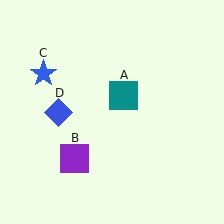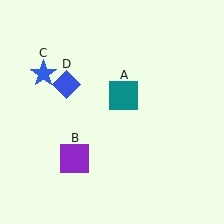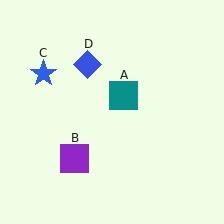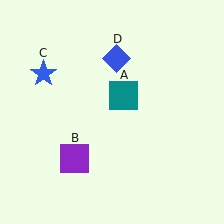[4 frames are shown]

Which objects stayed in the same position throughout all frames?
Teal square (object A) and purple square (object B) and blue star (object C) remained stationary.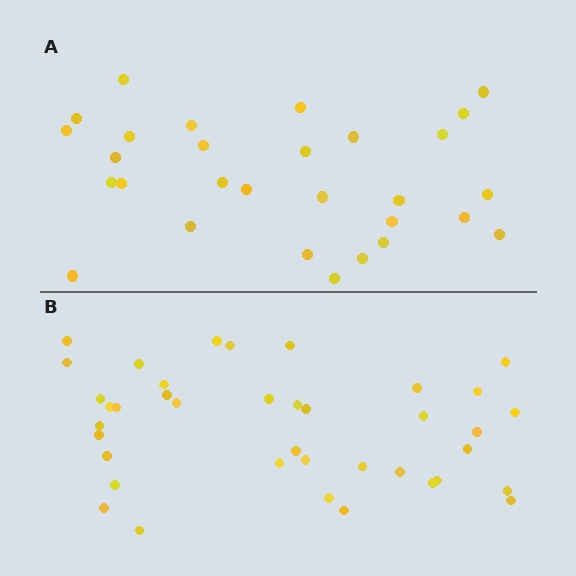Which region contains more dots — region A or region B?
Region B (the bottom region) has more dots.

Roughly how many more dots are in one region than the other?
Region B has roughly 10 or so more dots than region A.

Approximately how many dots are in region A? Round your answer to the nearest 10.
About 30 dots. (The exact count is 29, which rounds to 30.)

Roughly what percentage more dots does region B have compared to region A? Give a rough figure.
About 35% more.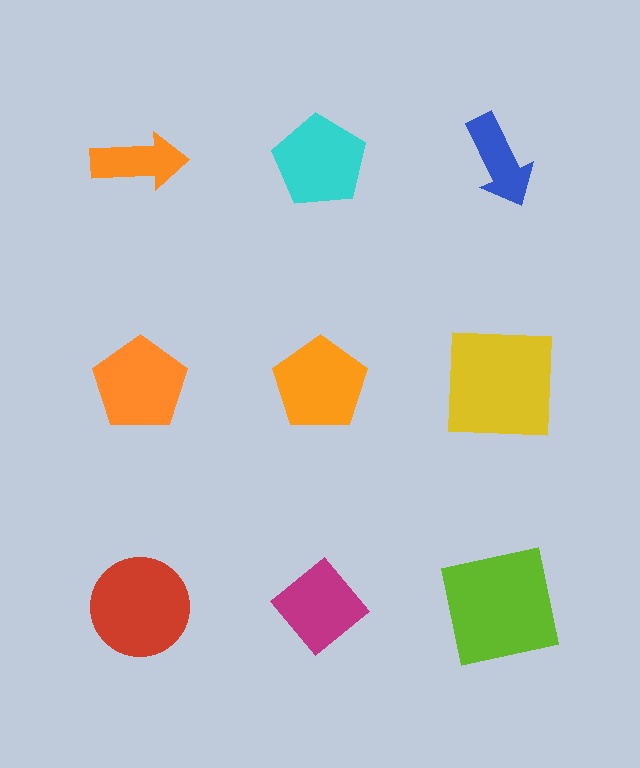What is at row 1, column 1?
An orange arrow.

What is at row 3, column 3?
A lime square.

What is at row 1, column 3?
A blue arrow.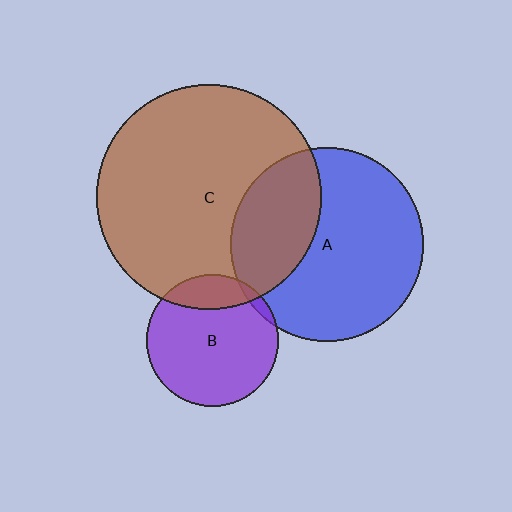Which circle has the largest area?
Circle C (brown).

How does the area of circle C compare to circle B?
Approximately 2.9 times.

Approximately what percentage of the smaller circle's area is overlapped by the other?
Approximately 35%.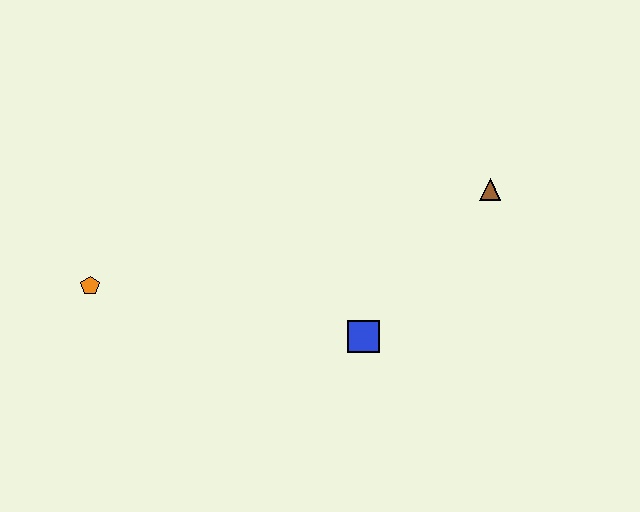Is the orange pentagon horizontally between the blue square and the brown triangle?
No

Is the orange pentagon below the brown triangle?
Yes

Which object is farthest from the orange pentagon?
The brown triangle is farthest from the orange pentagon.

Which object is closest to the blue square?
The brown triangle is closest to the blue square.